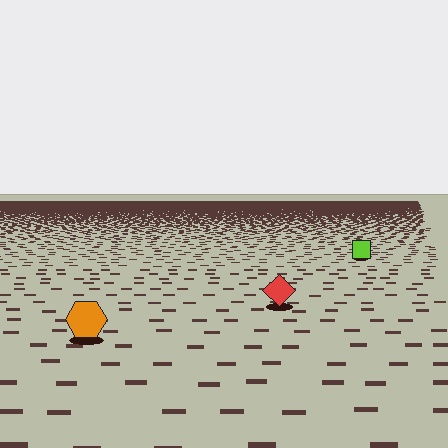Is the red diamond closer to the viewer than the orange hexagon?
No. The orange hexagon is closer — you can tell from the texture gradient: the ground texture is coarser near it.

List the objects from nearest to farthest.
From nearest to farthest: the orange hexagon, the red diamond, the lime square.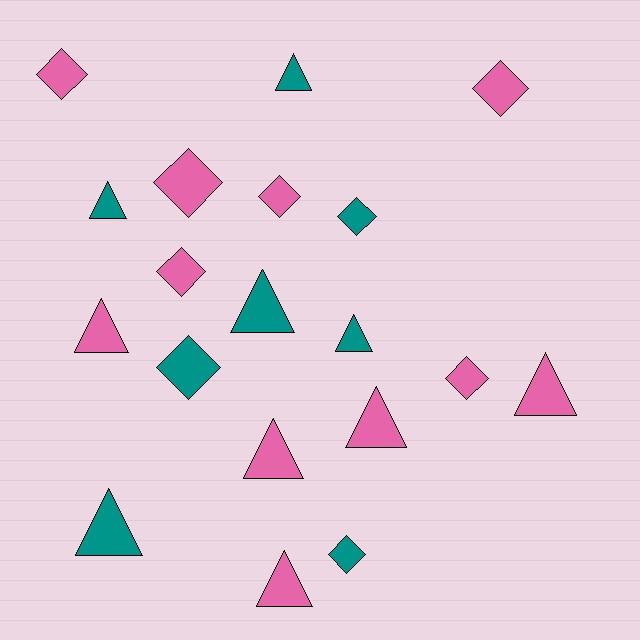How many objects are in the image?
There are 19 objects.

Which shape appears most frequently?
Triangle, with 10 objects.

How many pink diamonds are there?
There are 6 pink diamonds.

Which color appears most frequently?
Pink, with 11 objects.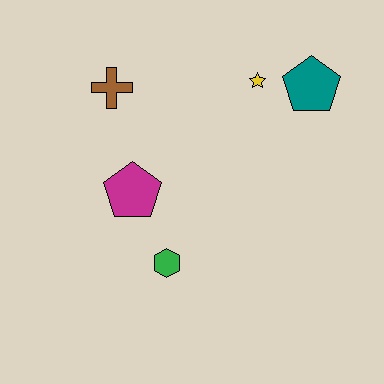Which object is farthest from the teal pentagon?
The green hexagon is farthest from the teal pentagon.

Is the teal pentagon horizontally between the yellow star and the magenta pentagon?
No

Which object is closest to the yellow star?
The teal pentagon is closest to the yellow star.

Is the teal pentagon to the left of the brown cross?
No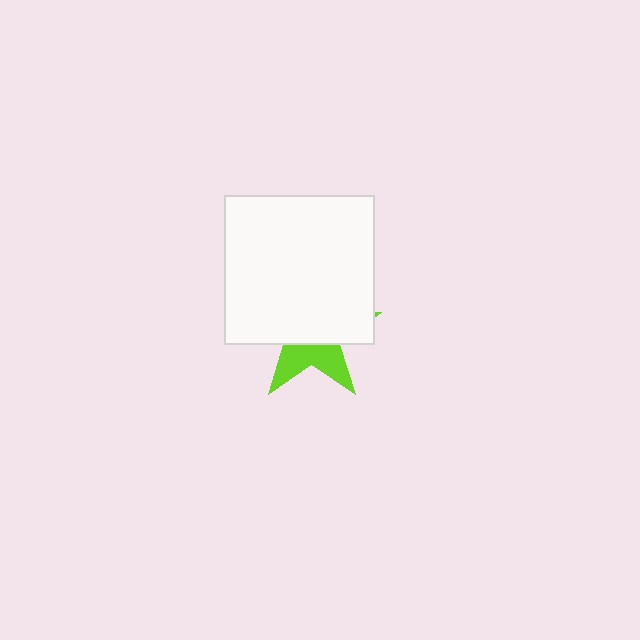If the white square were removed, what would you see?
You would see the complete lime star.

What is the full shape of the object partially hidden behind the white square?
The partially hidden object is a lime star.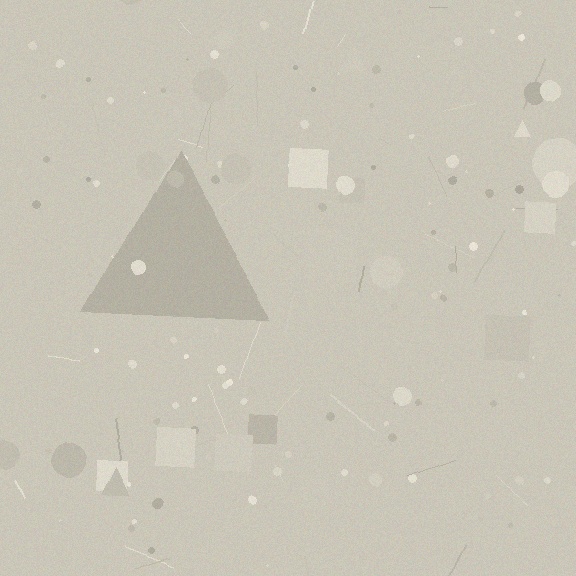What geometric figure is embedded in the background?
A triangle is embedded in the background.